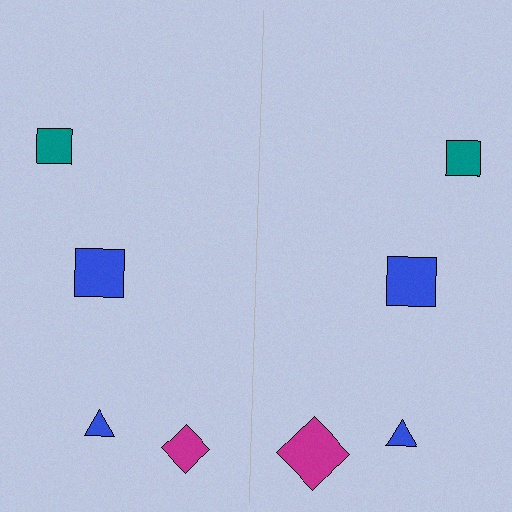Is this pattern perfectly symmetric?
No, the pattern is not perfectly symmetric. The magenta diamond on the right side has a different size than its mirror counterpart.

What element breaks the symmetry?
The magenta diamond on the right side has a different size than its mirror counterpart.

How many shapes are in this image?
There are 8 shapes in this image.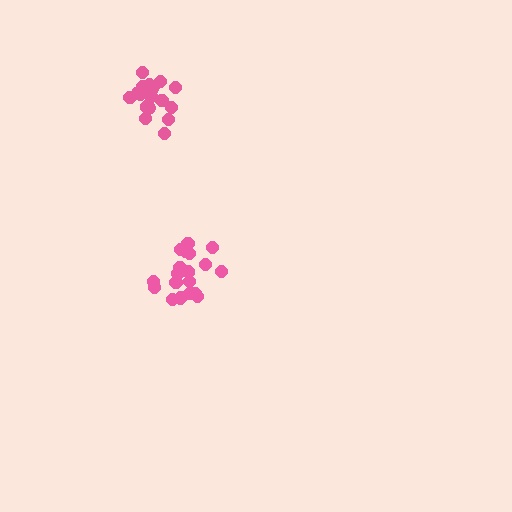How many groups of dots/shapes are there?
There are 2 groups.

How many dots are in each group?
Group 1: 19 dots, Group 2: 19 dots (38 total).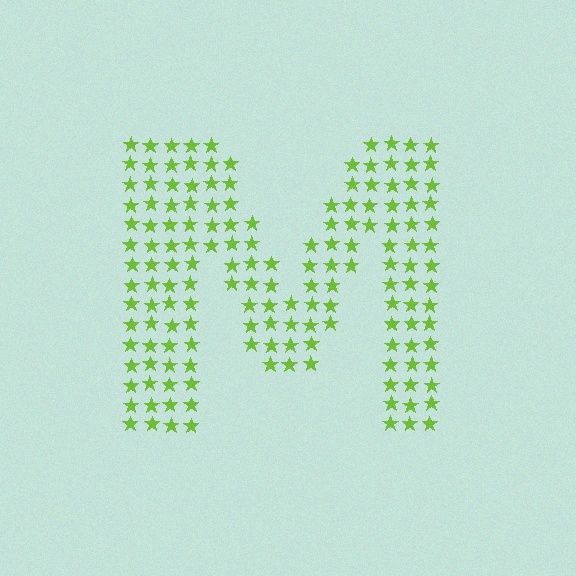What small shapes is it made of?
It is made of small stars.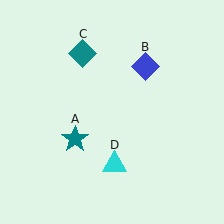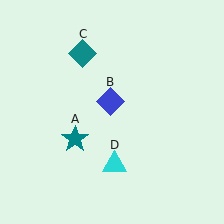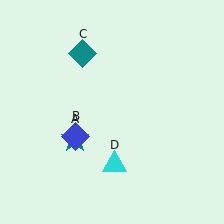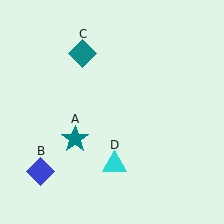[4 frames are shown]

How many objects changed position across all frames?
1 object changed position: blue diamond (object B).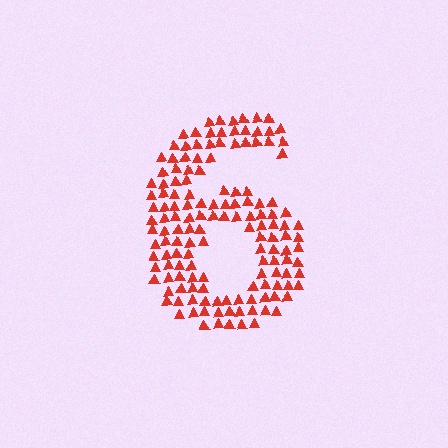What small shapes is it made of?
It is made of small triangles.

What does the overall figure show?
The overall figure shows the digit 6.